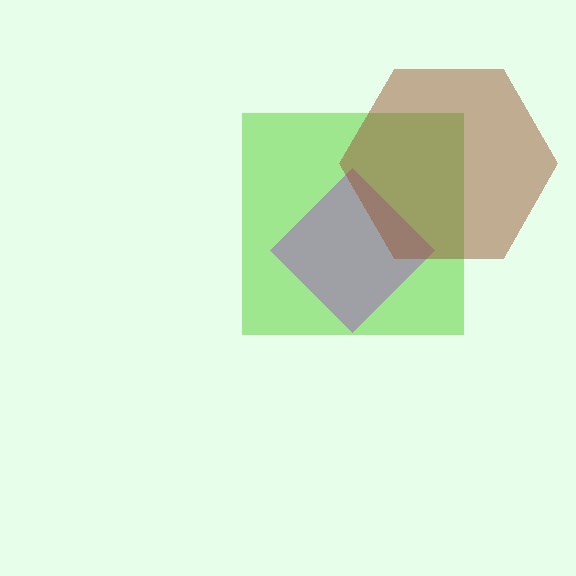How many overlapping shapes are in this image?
There are 3 overlapping shapes in the image.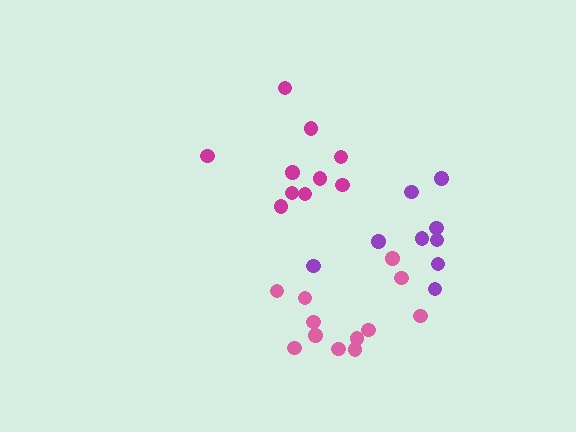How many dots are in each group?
Group 1: 10 dots, Group 2: 9 dots, Group 3: 12 dots (31 total).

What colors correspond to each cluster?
The clusters are colored: magenta, purple, pink.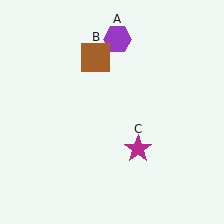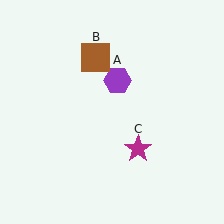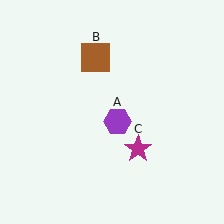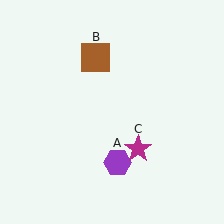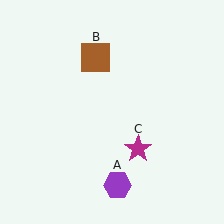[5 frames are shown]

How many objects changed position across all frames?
1 object changed position: purple hexagon (object A).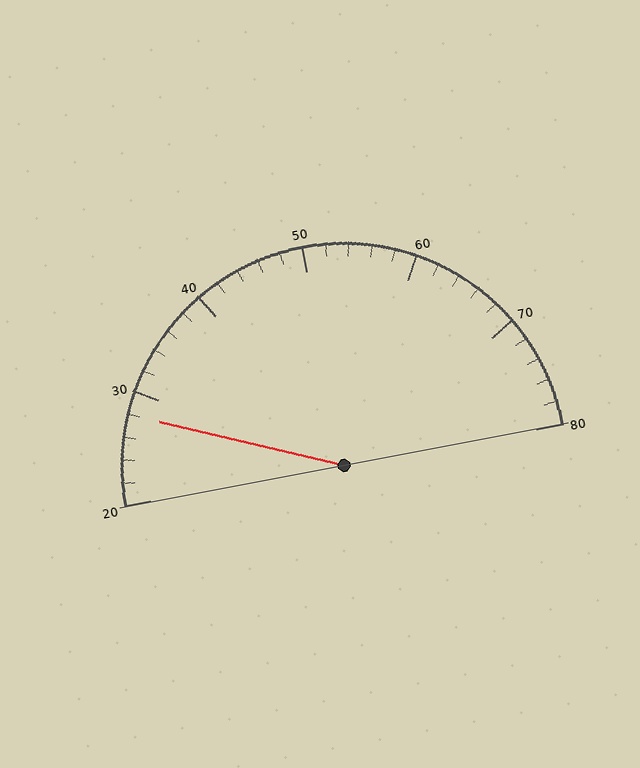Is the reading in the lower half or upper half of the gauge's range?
The reading is in the lower half of the range (20 to 80).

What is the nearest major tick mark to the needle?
The nearest major tick mark is 30.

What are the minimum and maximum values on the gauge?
The gauge ranges from 20 to 80.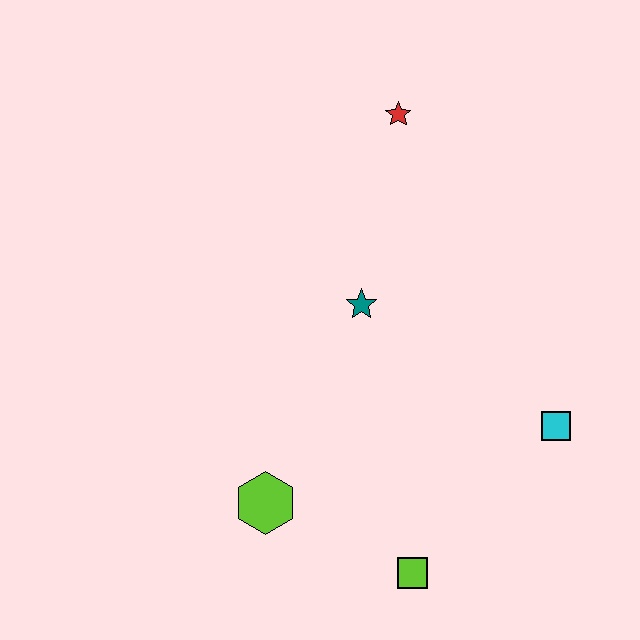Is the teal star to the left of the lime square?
Yes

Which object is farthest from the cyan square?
The red star is farthest from the cyan square.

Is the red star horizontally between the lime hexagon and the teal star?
No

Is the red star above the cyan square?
Yes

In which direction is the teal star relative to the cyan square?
The teal star is to the left of the cyan square.